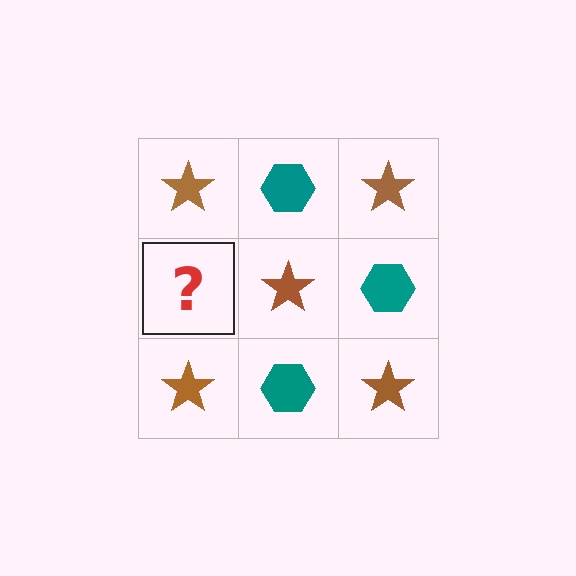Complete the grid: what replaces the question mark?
The question mark should be replaced with a teal hexagon.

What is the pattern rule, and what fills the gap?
The rule is that it alternates brown star and teal hexagon in a checkerboard pattern. The gap should be filled with a teal hexagon.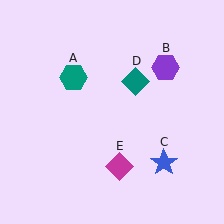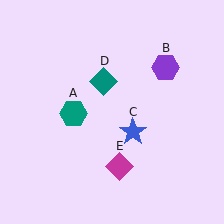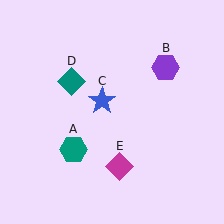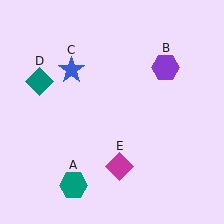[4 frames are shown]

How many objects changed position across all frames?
3 objects changed position: teal hexagon (object A), blue star (object C), teal diamond (object D).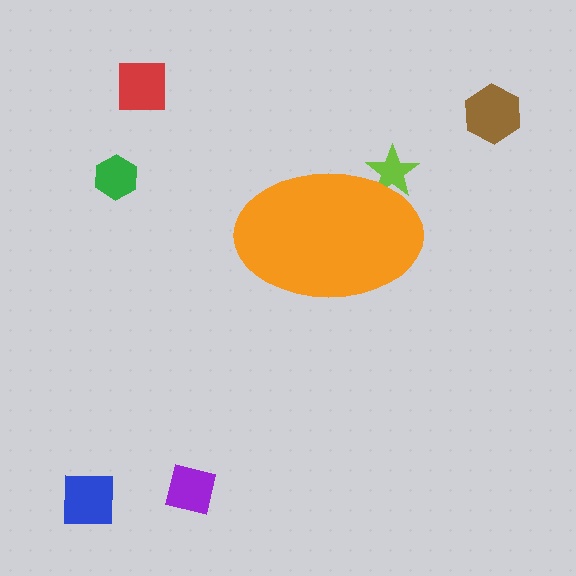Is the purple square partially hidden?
No, the purple square is fully visible.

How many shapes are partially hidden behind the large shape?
1 shape is partially hidden.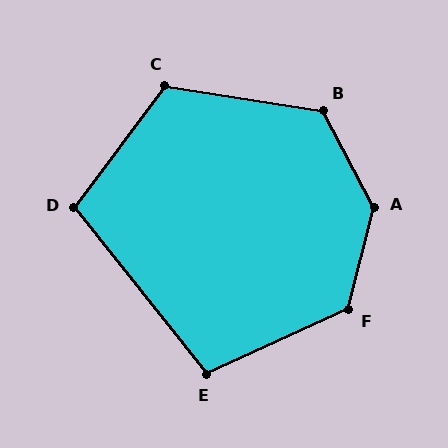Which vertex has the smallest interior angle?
E, at approximately 104 degrees.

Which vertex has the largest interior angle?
A, at approximately 138 degrees.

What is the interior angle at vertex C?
Approximately 117 degrees (obtuse).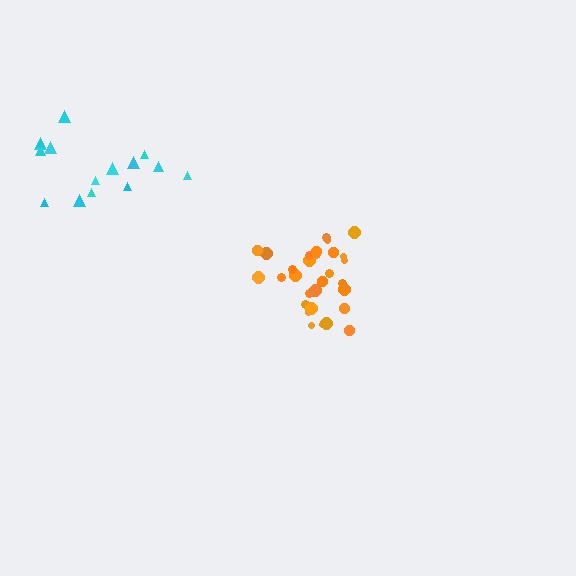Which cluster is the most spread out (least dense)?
Cyan.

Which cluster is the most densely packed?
Orange.